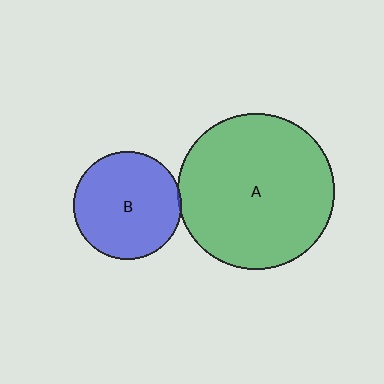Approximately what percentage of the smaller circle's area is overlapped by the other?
Approximately 5%.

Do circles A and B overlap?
Yes.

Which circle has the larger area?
Circle A (green).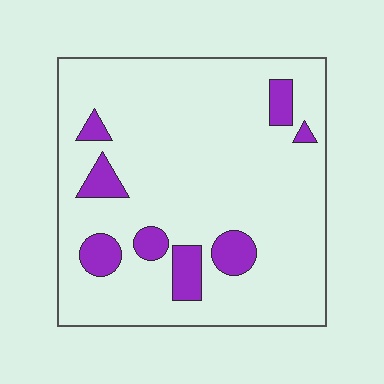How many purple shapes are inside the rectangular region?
8.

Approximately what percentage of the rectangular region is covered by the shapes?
Approximately 15%.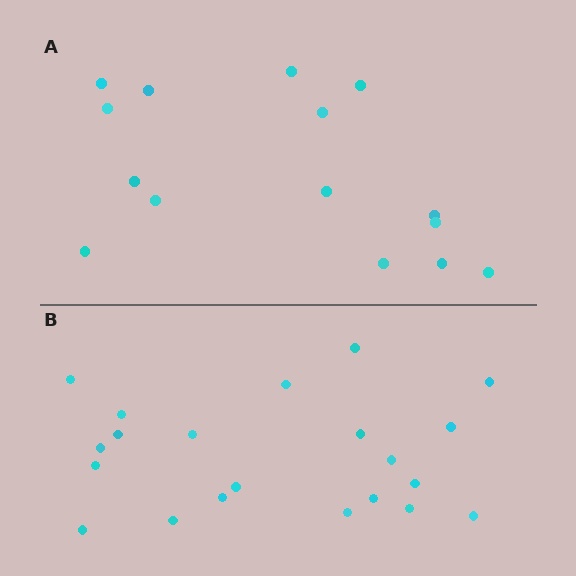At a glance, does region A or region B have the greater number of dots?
Region B (the bottom region) has more dots.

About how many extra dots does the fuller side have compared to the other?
Region B has about 6 more dots than region A.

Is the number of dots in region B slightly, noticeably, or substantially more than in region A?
Region B has noticeably more, but not dramatically so. The ratio is roughly 1.4 to 1.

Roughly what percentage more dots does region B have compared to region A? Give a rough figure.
About 40% more.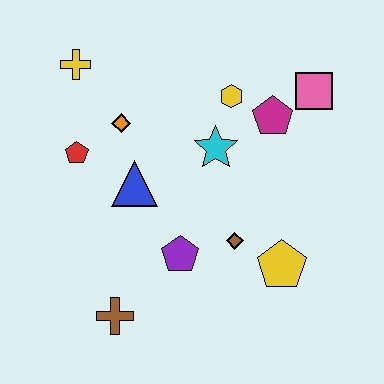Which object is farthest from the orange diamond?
The yellow pentagon is farthest from the orange diamond.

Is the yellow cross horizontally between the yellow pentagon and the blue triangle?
No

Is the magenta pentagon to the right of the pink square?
No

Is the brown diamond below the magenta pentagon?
Yes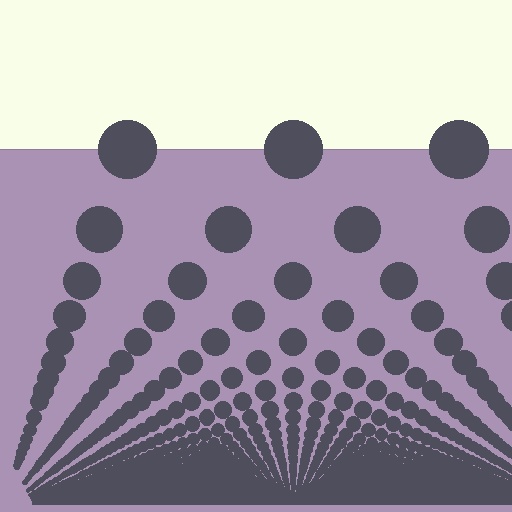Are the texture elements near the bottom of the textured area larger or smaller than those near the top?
Smaller. The gradient is inverted — elements near the bottom are smaller and denser.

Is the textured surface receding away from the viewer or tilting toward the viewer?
The surface appears to tilt toward the viewer. Texture elements get larger and sparser toward the top.